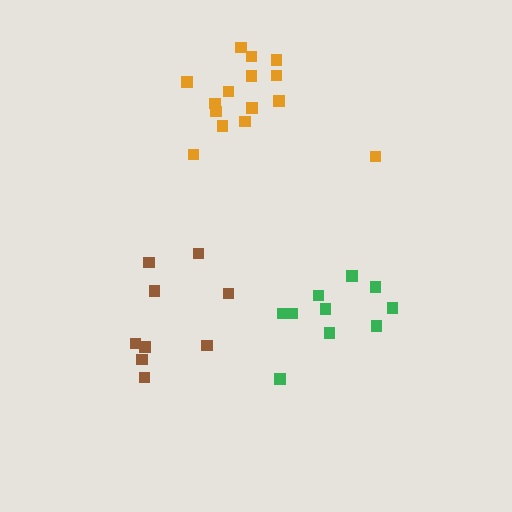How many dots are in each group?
Group 1: 10 dots, Group 2: 9 dots, Group 3: 15 dots (34 total).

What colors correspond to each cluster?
The clusters are colored: green, brown, orange.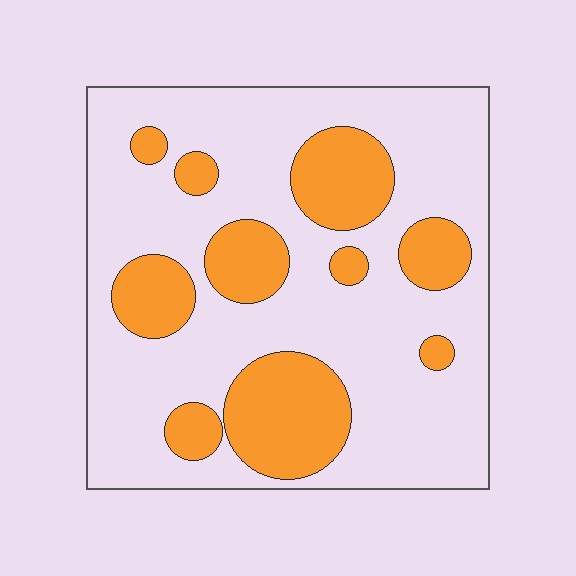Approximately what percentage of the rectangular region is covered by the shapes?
Approximately 30%.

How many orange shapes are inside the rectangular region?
10.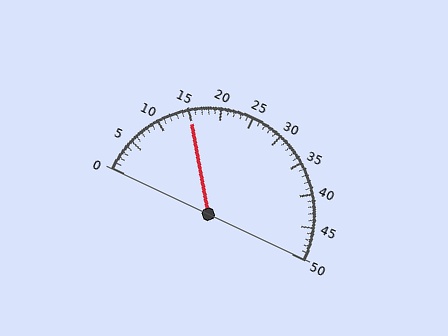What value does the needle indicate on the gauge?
The needle indicates approximately 15.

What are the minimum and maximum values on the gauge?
The gauge ranges from 0 to 50.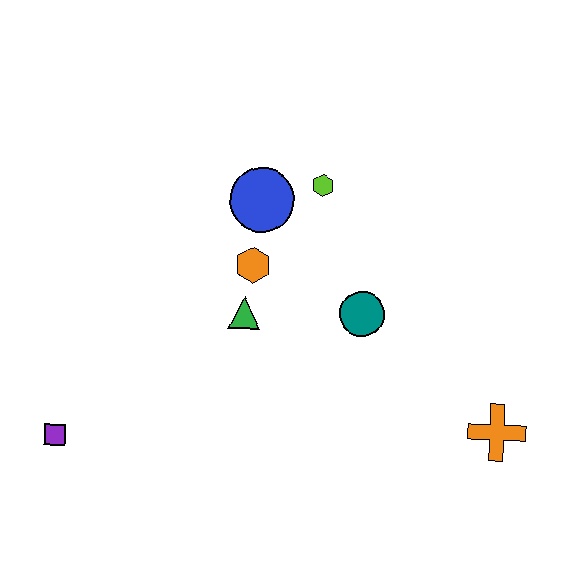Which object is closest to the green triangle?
The orange hexagon is closest to the green triangle.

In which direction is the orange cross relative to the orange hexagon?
The orange cross is to the right of the orange hexagon.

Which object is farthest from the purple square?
The orange cross is farthest from the purple square.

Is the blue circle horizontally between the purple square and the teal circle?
Yes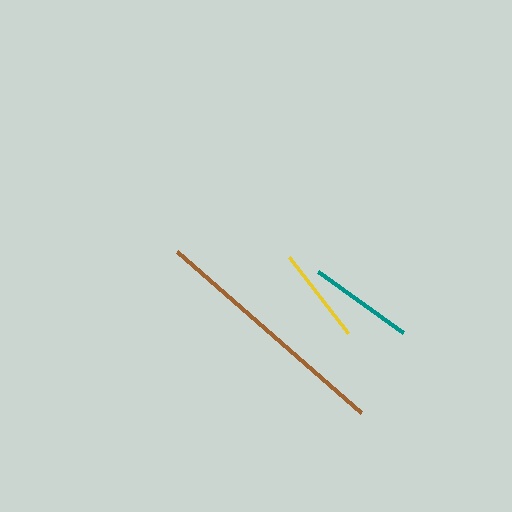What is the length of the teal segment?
The teal segment is approximately 105 pixels long.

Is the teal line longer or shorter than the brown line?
The brown line is longer than the teal line.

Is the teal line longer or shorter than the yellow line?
The teal line is longer than the yellow line.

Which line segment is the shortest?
The yellow line is the shortest at approximately 97 pixels.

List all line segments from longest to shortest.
From longest to shortest: brown, teal, yellow.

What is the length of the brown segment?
The brown segment is approximately 244 pixels long.